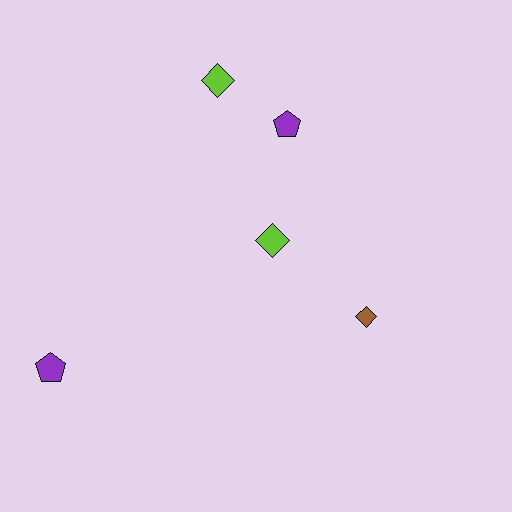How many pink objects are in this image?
There are no pink objects.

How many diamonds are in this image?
There are 3 diamonds.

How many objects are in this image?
There are 5 objects.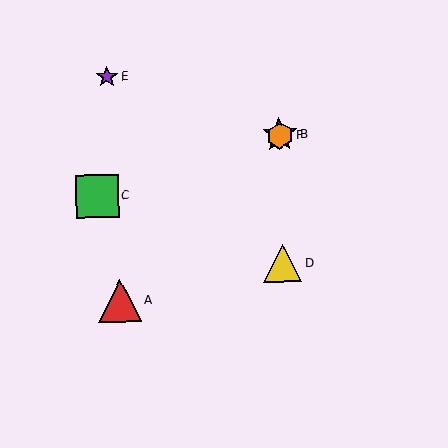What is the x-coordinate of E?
Object E is at x≈107.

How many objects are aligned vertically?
3 objects (B, D, F) are aligned vertically.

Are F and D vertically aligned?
Yes, both are at x≈280.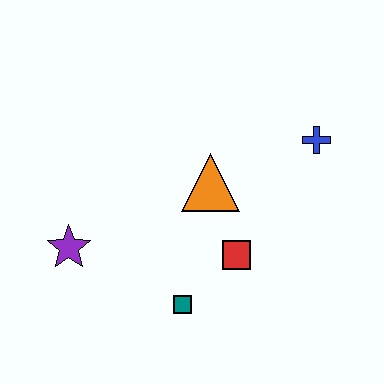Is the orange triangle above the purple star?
Yes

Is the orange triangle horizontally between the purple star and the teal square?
No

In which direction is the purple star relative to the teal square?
The purple star is to the left of the teal square.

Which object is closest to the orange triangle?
The red square is closest to the orange triangle.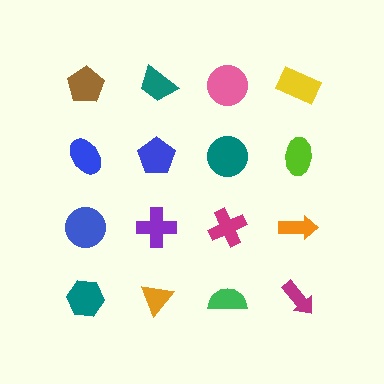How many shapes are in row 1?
4 shapes.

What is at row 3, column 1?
A blue circle.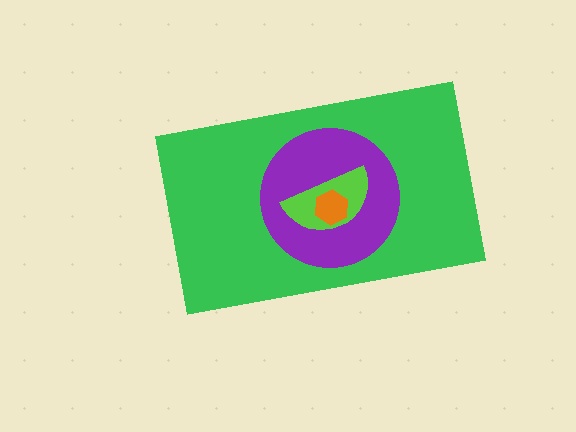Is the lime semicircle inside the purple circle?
Yes.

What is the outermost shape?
The green rectangle.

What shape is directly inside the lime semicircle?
The orange hexagon.